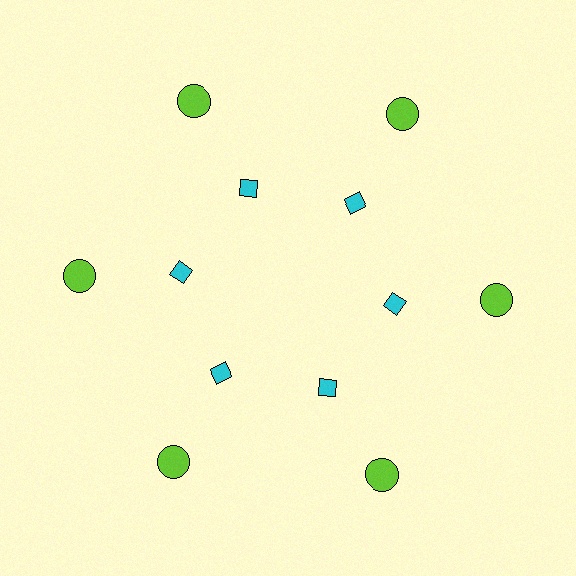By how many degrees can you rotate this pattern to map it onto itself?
The pattern maps onto itself every 60 degrees of rotation.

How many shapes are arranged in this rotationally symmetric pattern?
There are 12 shapes, arranged in 6 groups of 2.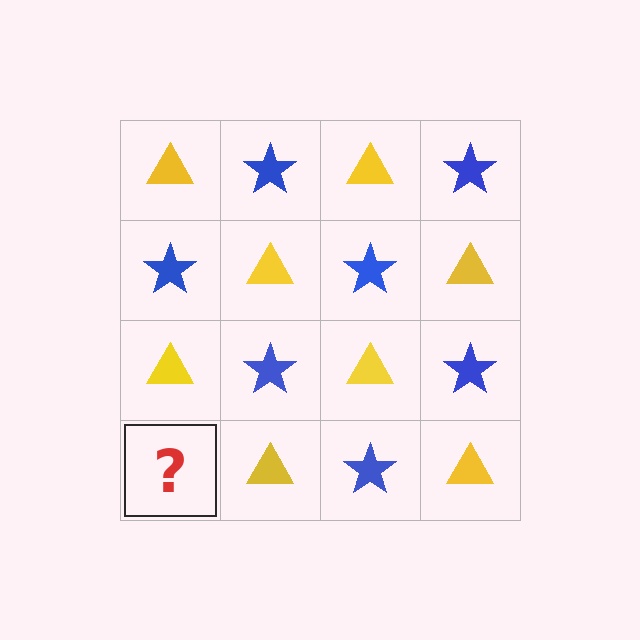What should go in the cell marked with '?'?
The missing cell should contain a blue star.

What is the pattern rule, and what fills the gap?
The rule is that it alternates yellow triangle and blue star in a checkerboard pattern. The gap should be filled with a blue star.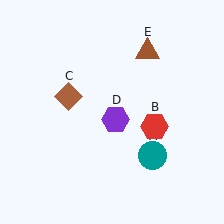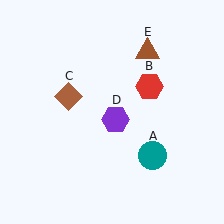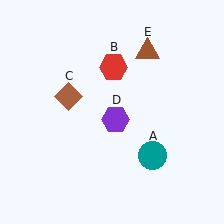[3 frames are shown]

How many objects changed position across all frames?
1 object changed position: red hexagon (object B).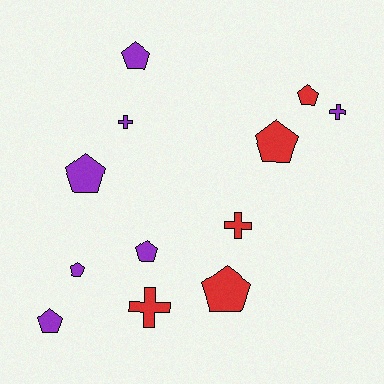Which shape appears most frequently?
Pentagon, with 8 objects.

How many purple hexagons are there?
There are no purple hexagons.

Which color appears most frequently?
Purple, with 7 objects.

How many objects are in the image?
There are 12 objects.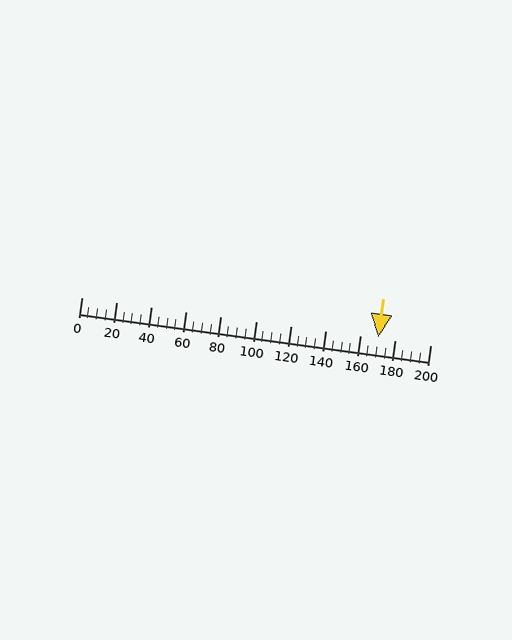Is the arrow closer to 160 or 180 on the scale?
The arrow is closer to 180.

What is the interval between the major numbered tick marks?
The major tick marks are spaced 20 units apart.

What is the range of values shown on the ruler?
The ruler shows values from 0 to 200.